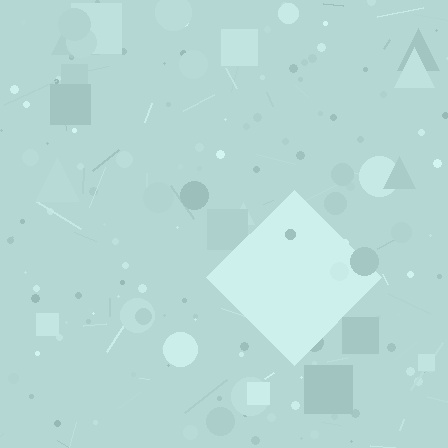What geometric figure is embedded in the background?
A diamond is embedded in the background.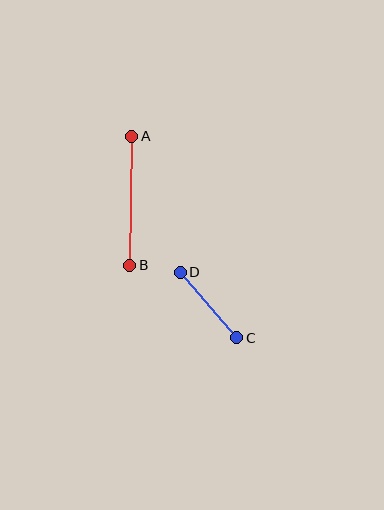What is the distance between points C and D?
The distance is approximately 86 pixels.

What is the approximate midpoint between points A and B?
The midpoint is at approximately (131, 201) pixels.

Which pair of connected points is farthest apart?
Points A and B are farthest apart.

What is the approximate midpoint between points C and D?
The midpoint is at approximately (208, 305) pixels.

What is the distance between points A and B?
The distance is approximately 129 pixels.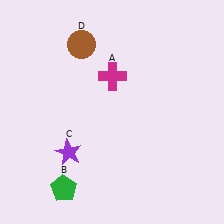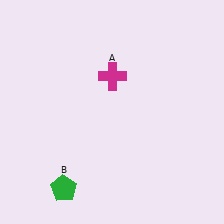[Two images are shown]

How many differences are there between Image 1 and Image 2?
There are 2 differences between the two images.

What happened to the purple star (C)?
The purple star (C) was removed in Image 2. It was in the bottom-left area of Image 1.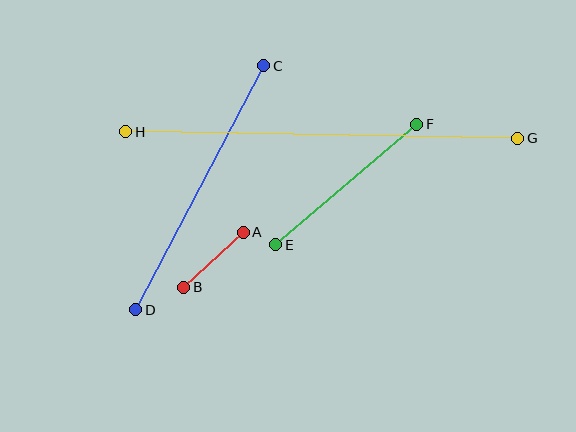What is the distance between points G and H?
The distance is approximately 392 pixels.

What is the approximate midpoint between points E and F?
The midpoint is at approximately (346, 185) pixels.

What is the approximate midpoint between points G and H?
The midpoint is at approximately (322, 135) pixels.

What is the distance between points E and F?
The distance is approximately 185 pixels.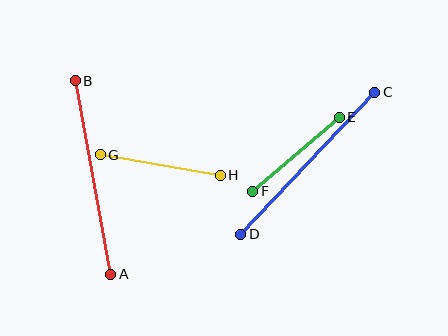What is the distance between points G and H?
The distance is approximately 122 pixels.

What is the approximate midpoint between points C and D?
The midpoint is at approximately (308, 163) pixels.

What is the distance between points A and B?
The distance is approximately 197 pixels.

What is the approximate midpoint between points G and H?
The midpoint is at approximately (160, 165) pixels.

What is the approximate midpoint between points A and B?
The midpoint is at approximately (93, 178) pixels.